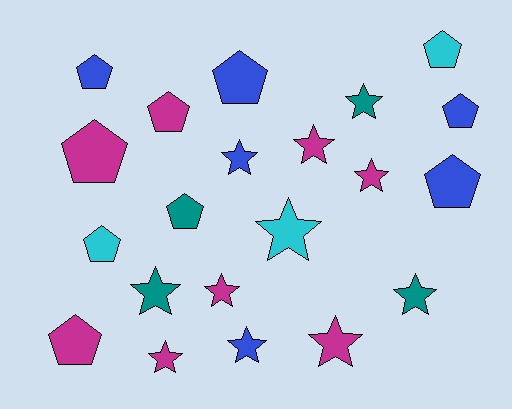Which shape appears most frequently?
Star, with 11 objects.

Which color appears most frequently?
Magenta, with 8 objects.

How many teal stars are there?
There are 3 teal stars.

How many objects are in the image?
There are 21 objects.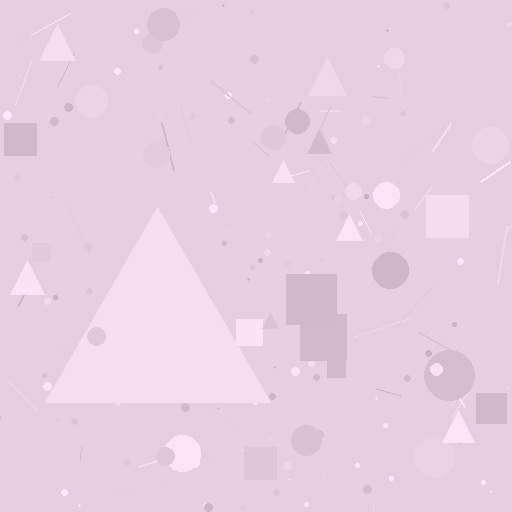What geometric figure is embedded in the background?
A triangle is embedded in the background.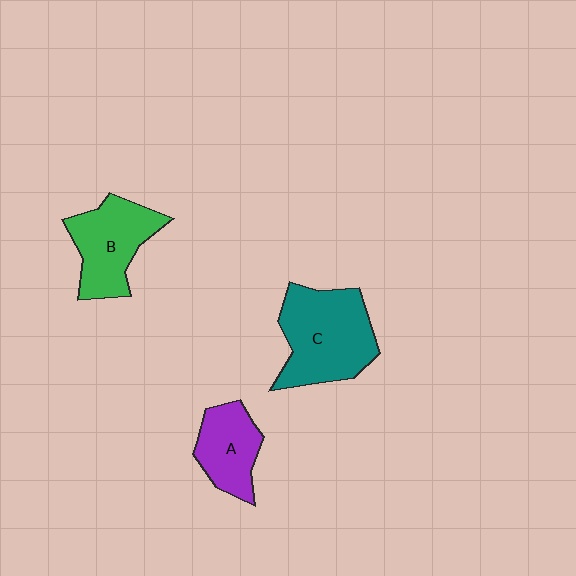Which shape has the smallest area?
Shape A (purple).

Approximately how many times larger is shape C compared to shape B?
Approximately 1.3 times.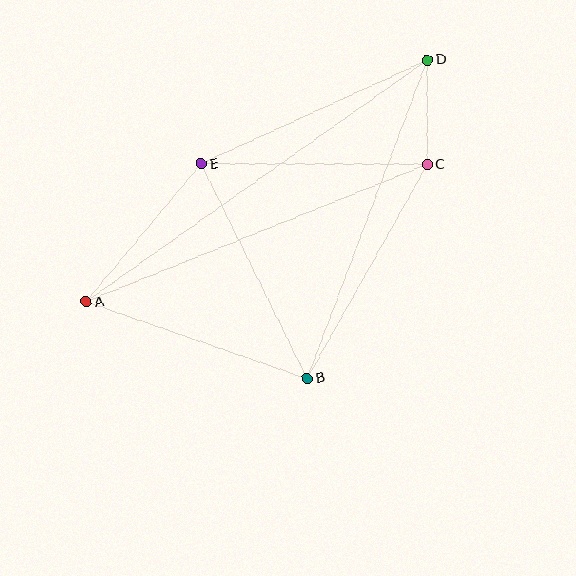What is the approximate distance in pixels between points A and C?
The distance between A and C is approximately 367 pixels.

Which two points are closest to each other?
Points C and D are closest to each other.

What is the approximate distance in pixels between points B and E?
The distance between B and E is approximately 239 pixels.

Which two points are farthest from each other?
Points A and D are farthest from each other.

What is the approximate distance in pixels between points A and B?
The distance between A and B is approximately 234 pixels.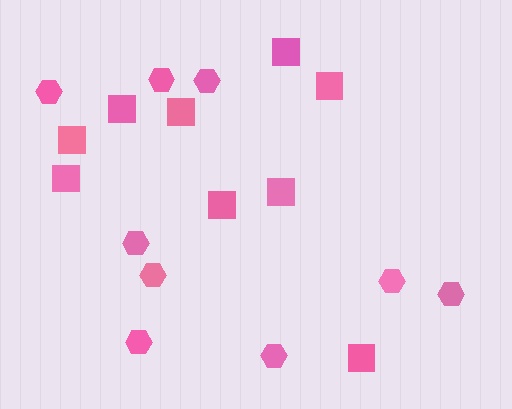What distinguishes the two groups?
There are 2 groups: one group of squares (9) and one group of hexagons (9).